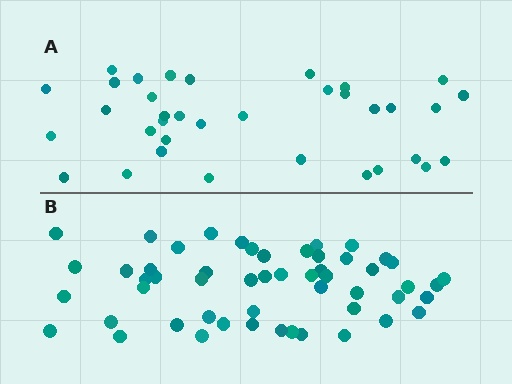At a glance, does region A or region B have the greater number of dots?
Region B (the bottom region) has more dots.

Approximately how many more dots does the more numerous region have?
Region B has approximately 20 more dots than region A.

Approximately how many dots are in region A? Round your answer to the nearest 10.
About 40 dots. (The exact count is 35, which rounds to 40.)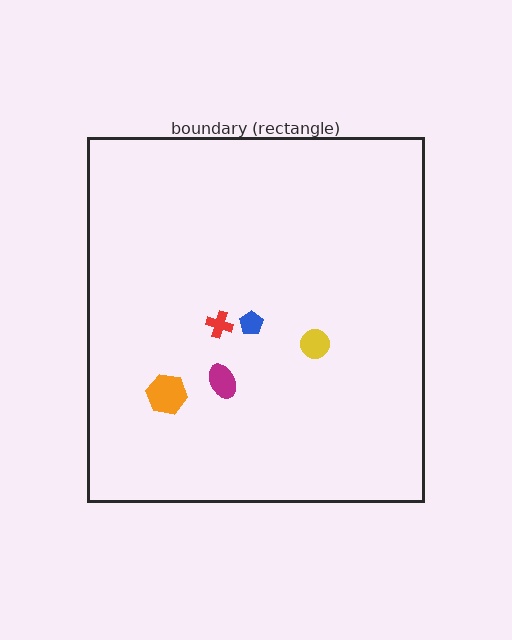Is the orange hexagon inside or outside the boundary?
Inside.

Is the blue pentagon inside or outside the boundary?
Inside.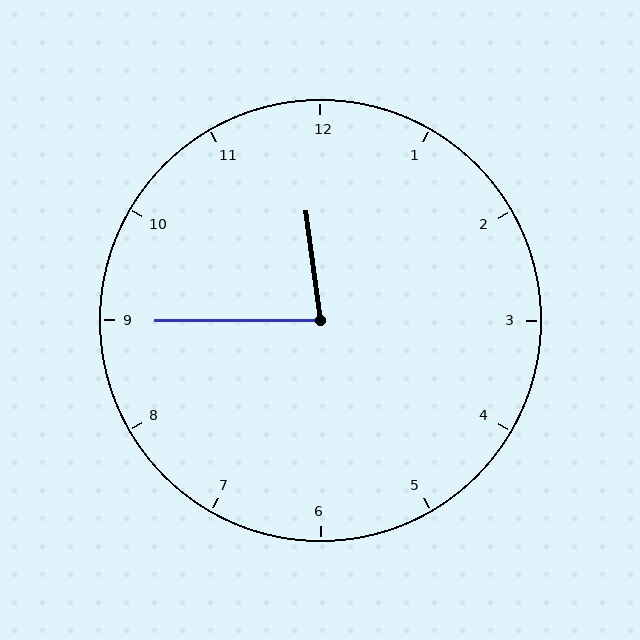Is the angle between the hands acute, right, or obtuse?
It is acute.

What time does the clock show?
11:45.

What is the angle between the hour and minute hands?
Approximately 82 degrees.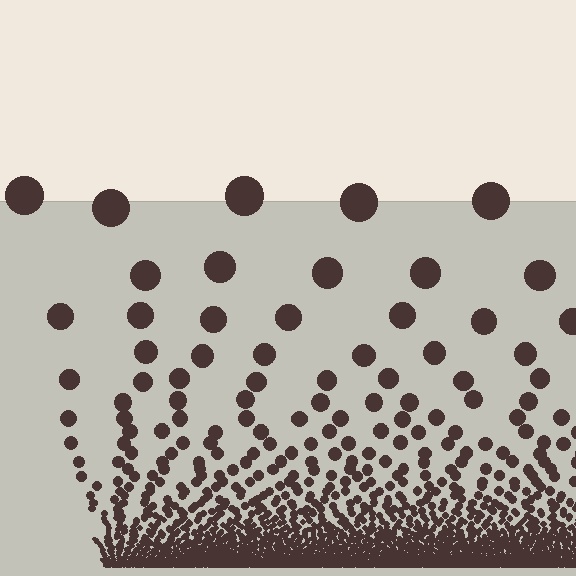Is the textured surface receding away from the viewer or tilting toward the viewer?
The surface appears to tilt toward the viewer. Texture elements get larger and sparser toward the top.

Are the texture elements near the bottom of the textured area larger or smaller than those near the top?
Smaller. The gradient is inverted — elements near the bottom are smaller and denser.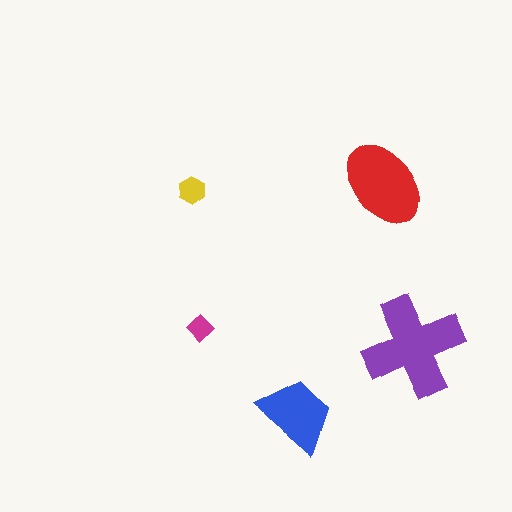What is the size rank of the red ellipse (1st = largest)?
2nd.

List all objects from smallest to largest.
The magenta diamond, the yellow hexagon, the blue trapezoid, the red ellipse, the purple cross.